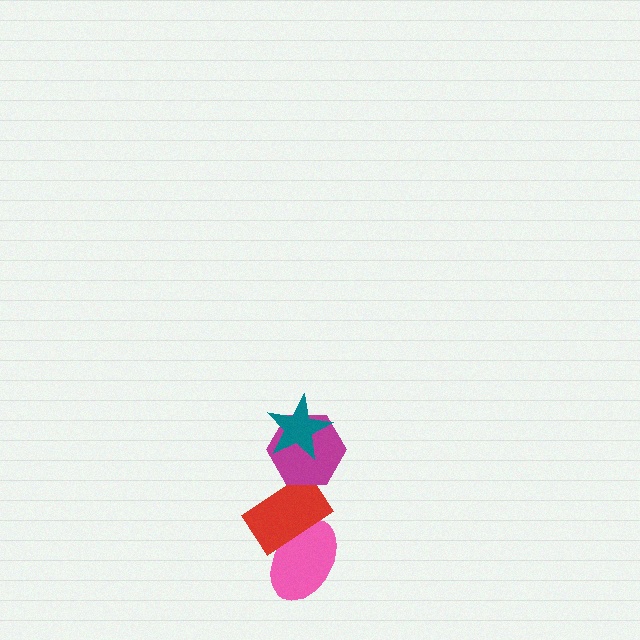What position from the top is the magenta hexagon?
The magenta hexagon is 2nd from the top.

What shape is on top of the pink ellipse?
The red rectangle is on top of the pink ellipse.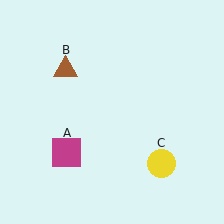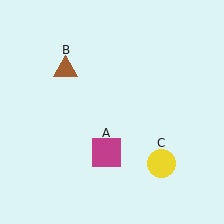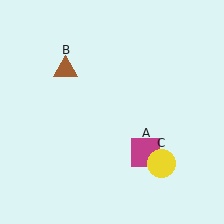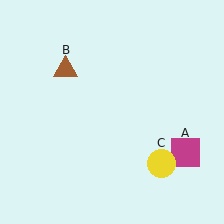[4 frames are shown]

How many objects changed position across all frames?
1 object changed position: magenta square (object A).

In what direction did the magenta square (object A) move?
The magenta square (object A) moved right.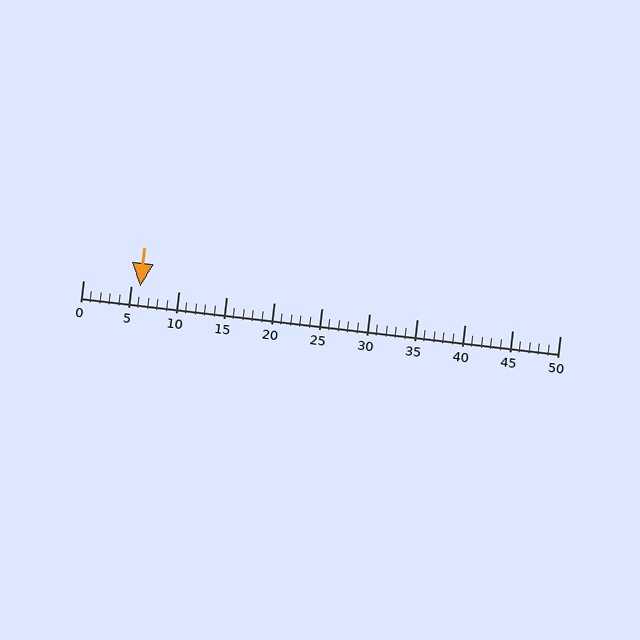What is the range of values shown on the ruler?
The ruler shows values from 0 to 50.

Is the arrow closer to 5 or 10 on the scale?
The arrow is closer to 5.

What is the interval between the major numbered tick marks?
The major tick marks are spaced 5 units apart.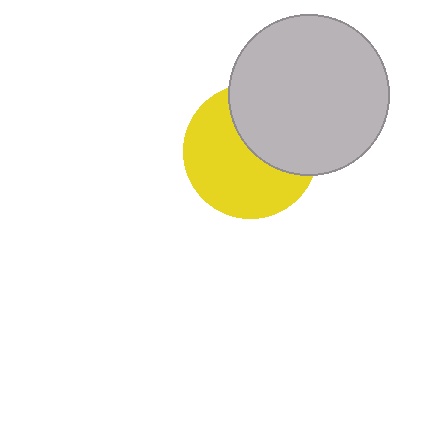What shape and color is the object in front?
The object in front is a light gray circle.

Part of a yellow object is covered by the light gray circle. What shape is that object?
It is a circle.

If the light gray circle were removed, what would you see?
You would see the complete yellow circle.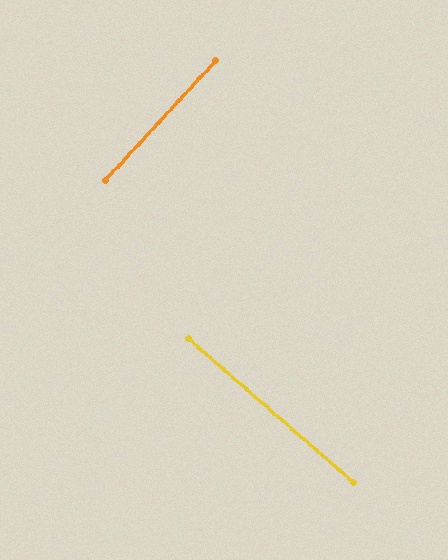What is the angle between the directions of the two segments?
Approximately 88 degrees.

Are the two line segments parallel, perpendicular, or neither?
Perpendicular — they meet at approximately 88°.